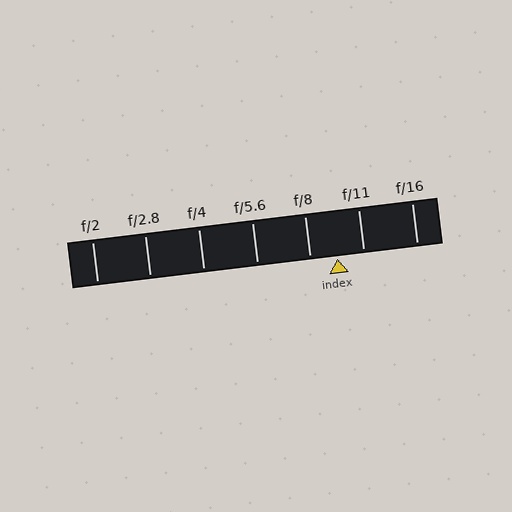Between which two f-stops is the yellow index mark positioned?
The index mark is between f/8 and f/11.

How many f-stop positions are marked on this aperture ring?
There are 7 f-stop positions marked.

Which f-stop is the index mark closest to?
The index mark is closest to f/8.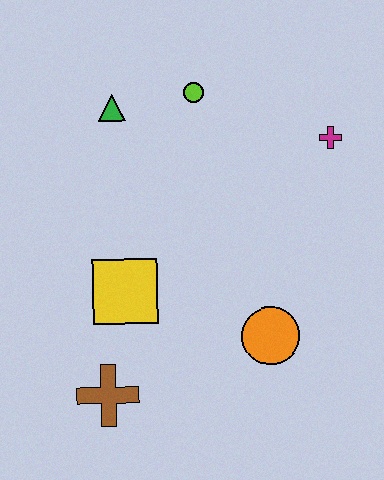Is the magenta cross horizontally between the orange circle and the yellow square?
No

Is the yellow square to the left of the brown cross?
No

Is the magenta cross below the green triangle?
Yes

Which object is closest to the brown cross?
The yellow square is closest to the brown cross.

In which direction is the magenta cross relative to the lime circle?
The magenta cross is to the right of the lime circle.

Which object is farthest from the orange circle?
The green triangle is farthest from the orange circle.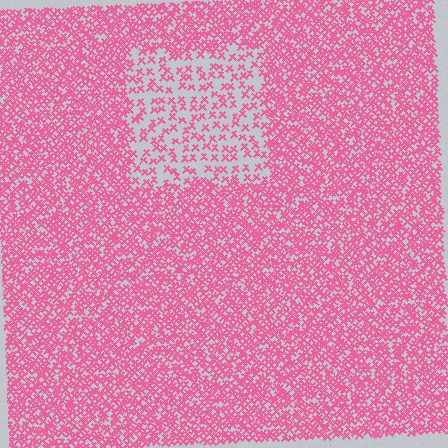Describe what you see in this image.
The image contains small pink elements arranged at two different densities. A rectangle-shaped region is visible where the elements are less densely packed than the surrounding area.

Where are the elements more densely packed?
The elements are more densely packed outside the rectangle boundary.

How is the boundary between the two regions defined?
The boundary is defined by a change in element density (approximately 2.6x ratio). All elements are the same color, size, and shape.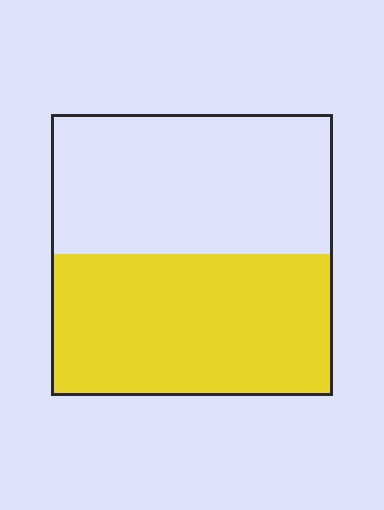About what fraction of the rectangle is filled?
About one half (1/2).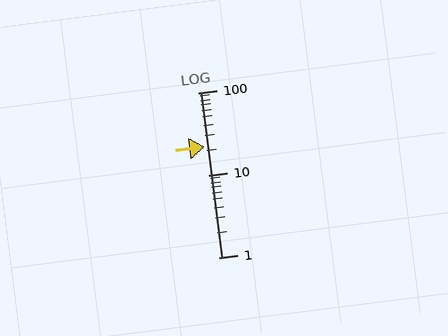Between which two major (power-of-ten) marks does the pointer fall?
The pointer is between 10 and 100.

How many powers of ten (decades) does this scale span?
The scale spans 2 decades, from 1 to 100.